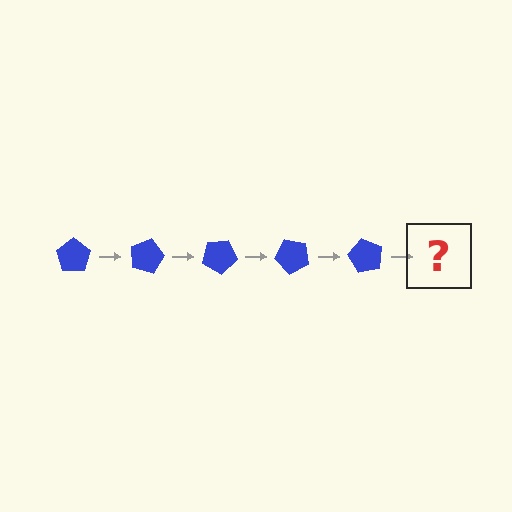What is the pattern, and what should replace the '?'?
The pattern is that the pentagon rotates 15 degrees each step. The '?' should be a blue pentagon rotated 75 degrees.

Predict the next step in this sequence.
The next step is a blue pentagon rotated 75 degrees.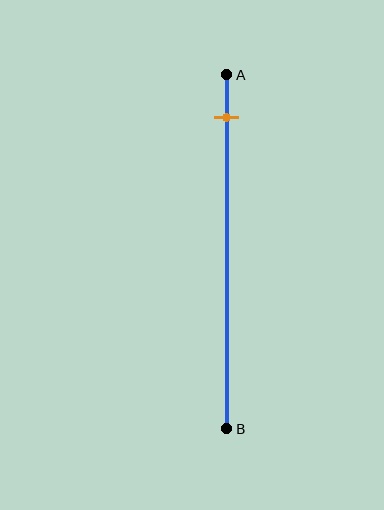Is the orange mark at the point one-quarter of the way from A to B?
No, the mark is at about 10% from A, not at the 25% one-quarter point.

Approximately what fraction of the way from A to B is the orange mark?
The orange mark is approximately 10% of the way from A to B.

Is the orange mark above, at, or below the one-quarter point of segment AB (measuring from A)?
The orange mark is above the one-quarter point of segment AB.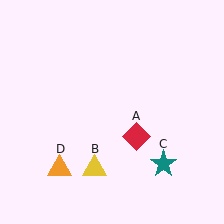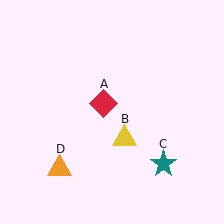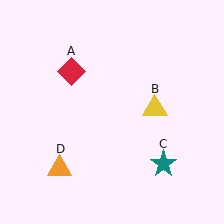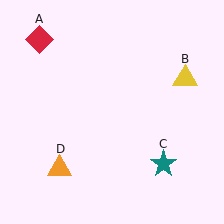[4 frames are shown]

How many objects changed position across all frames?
2 objects changed position: red diamond (object A), yellow triangle (object B).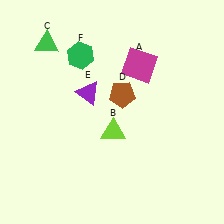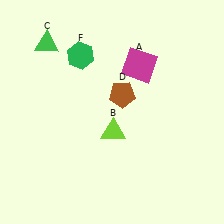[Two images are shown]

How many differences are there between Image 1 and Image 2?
There is 1 difference between the two images.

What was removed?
The purple triangle (E) was removed in Image 2.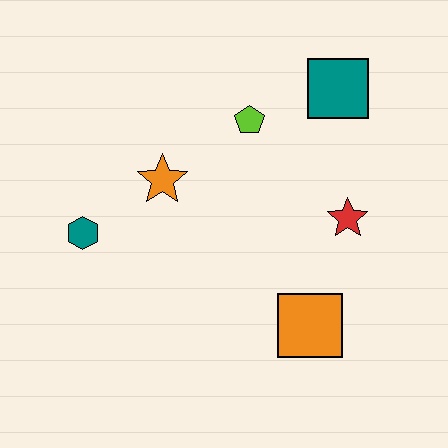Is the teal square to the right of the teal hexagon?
Yes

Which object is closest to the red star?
The orange square is closest to the red star.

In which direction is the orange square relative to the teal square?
The orange square is below the teal square.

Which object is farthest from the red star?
The teal hexagon is farthest from the red star.